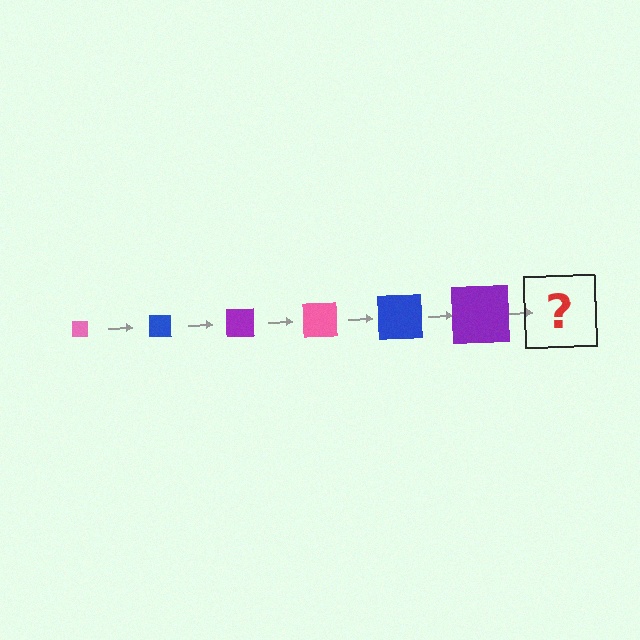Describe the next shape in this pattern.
It should be a pink square, larger than the previous one.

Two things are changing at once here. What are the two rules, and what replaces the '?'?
The two rules are that the square grows larger each step and the color cycles through pink, blue, and purple. The '?' should be a pink square, larger than the previous one.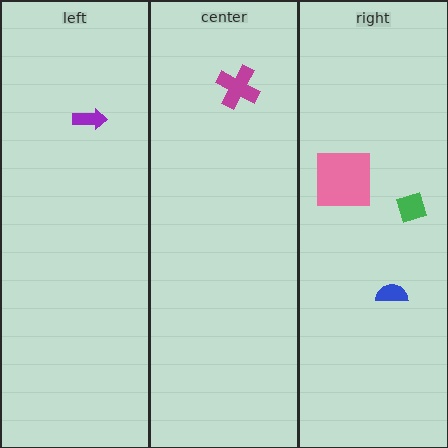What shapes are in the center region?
The magenta cross.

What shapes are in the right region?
The blue semicircle, the green diamond, the pink square.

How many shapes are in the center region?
1.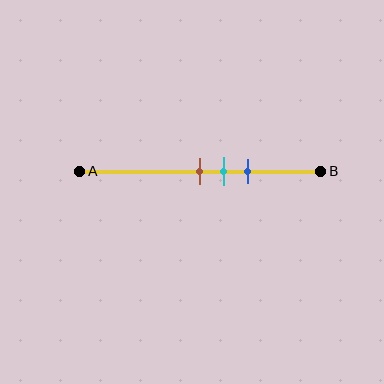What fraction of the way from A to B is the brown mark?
The brown mark is approximately 50% (0.5) of the way from A to B.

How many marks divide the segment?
There are 3 marks dividing the segment.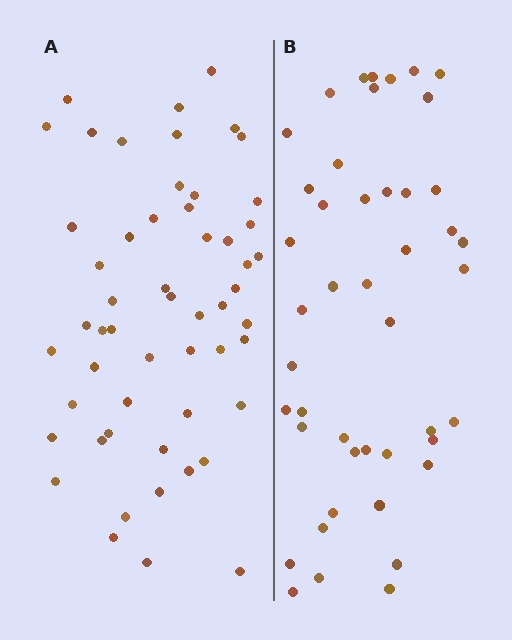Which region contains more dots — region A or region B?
Region A (the left region) has more dots.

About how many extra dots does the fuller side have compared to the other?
Region A has roughly 8 or so more dots than region B.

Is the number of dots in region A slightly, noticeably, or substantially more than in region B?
Region A has only slightly more — the two regions are fairly close. The ratio is roughly 1.2 to 1.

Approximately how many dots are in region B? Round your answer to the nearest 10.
About 40 dots. (The exact count is 45, which rounds to 40.)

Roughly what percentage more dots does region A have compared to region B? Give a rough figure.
About 20% more.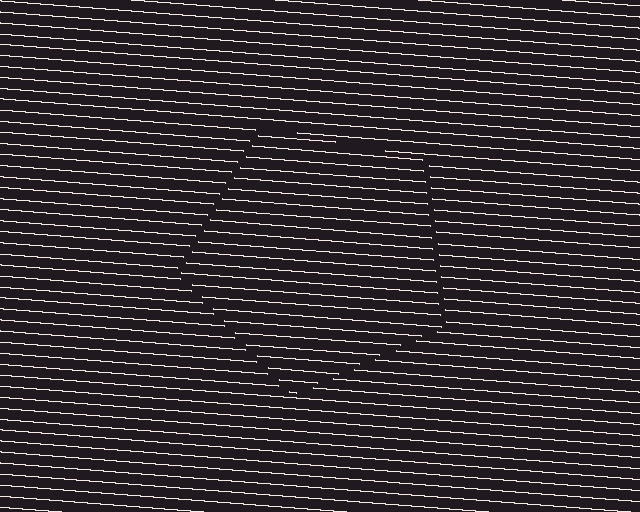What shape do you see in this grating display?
An illusory pentagon. The interior of the shape contains the same grating, shifted by half a period — the contour is defined by the phase discontinuity where line-ends from the inner and outer gratings abut.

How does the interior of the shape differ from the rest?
The interior of the shape contains the same grating, shifted by half a period — the contour is defined by the phase discontinuity where line-ends from the inner and outer gratings abut.